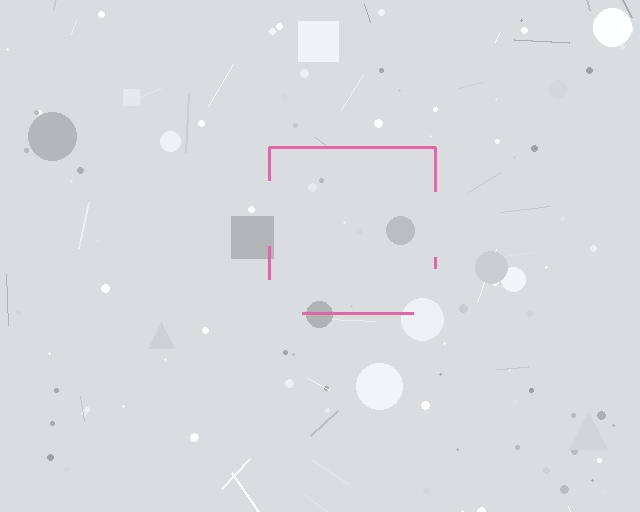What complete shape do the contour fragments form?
The contour fragments form a square.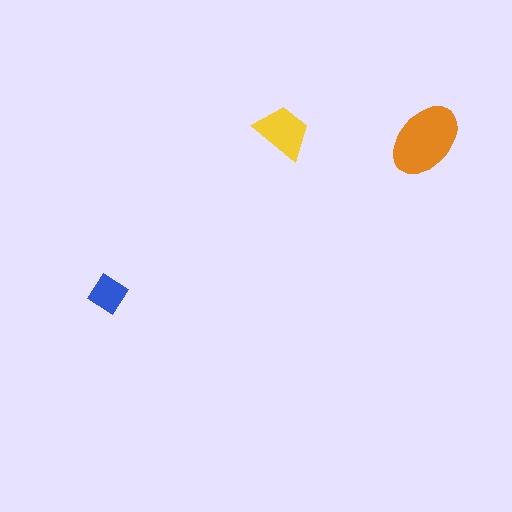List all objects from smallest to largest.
The blue diamond, the yellow trapezoid, the orange ellipse.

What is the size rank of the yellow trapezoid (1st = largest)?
2nd.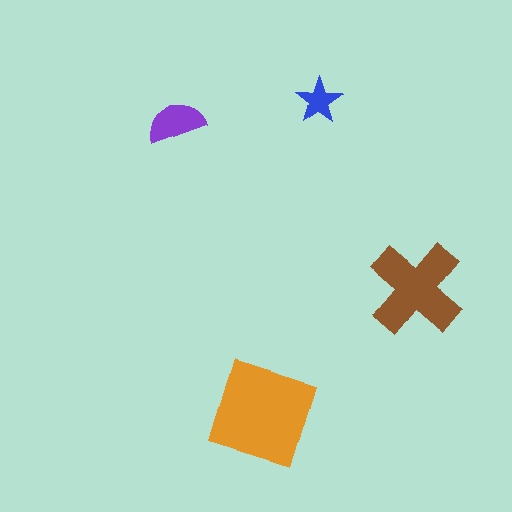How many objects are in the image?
There are 4 objects in the image.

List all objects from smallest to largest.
The blue star, the purple semicircle, the brown cross, the orange square.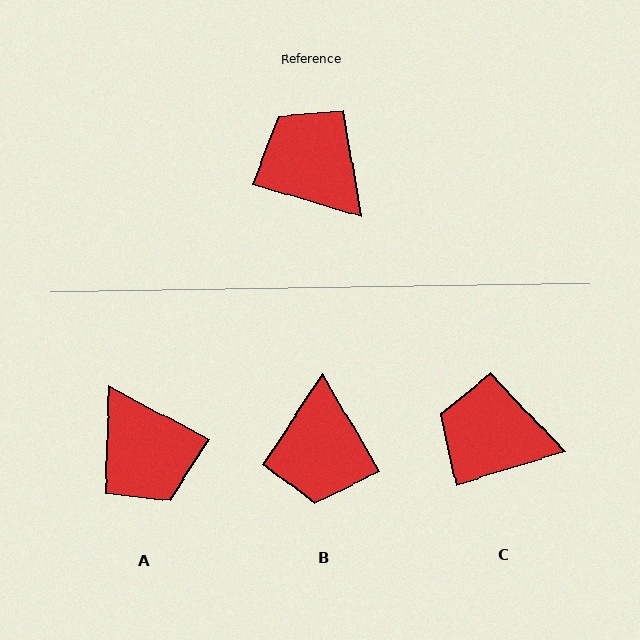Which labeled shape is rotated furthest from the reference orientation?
A, about 168 degrees away.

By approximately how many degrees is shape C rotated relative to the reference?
Approximately 34 degrees counter-clockwise.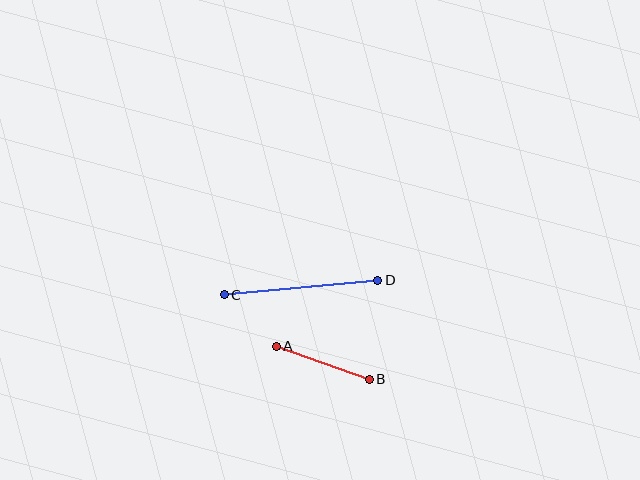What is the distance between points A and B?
The distance is approximately 98 pixels.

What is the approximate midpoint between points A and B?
The midpoint is at approximately (323, 363) pixels.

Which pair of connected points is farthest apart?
Points C and D are farthest apart.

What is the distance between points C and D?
The distance is approximately 154 pixels.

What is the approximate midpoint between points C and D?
The midpoint is at approximately (301, 288) pixels.